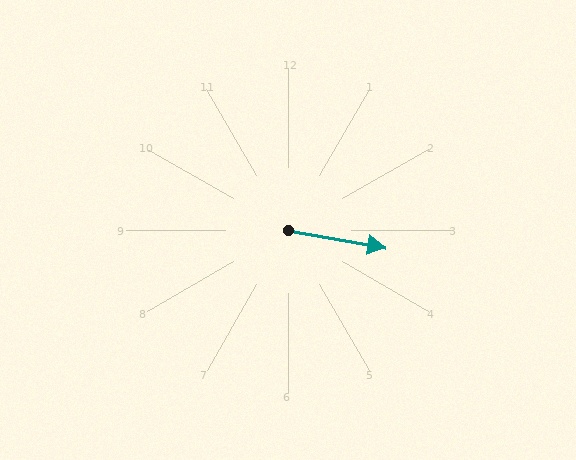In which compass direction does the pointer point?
East.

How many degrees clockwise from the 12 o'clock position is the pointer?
Approximately 100 degrees.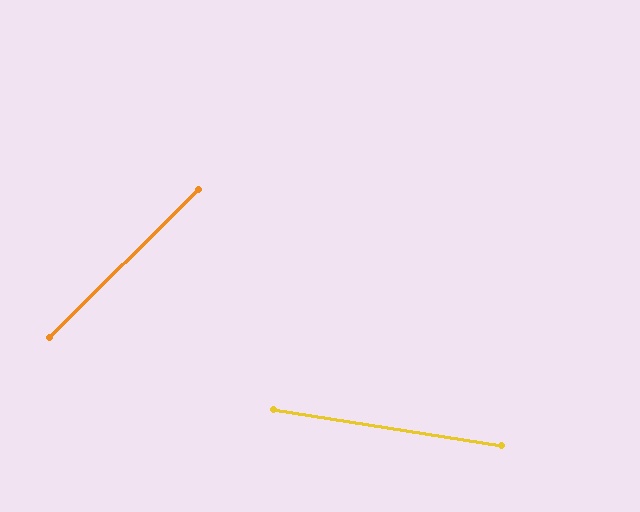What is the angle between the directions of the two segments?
Approximately 54 degrees.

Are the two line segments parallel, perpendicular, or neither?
Neither parallel nor perpendicular — they differ by about 54°.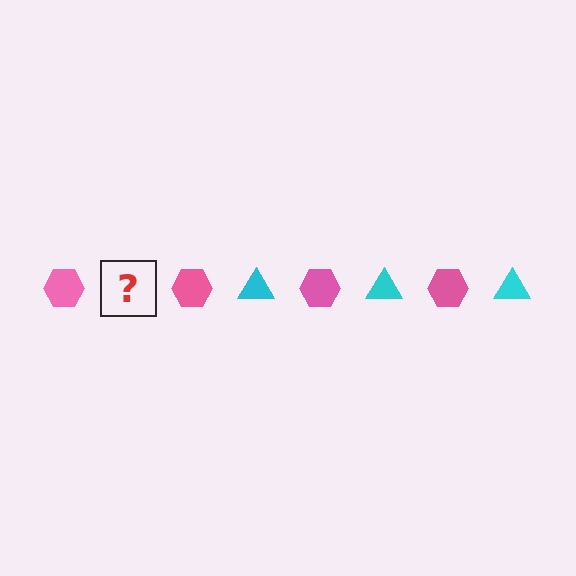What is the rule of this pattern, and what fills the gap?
The rule is that the pattern alternates between pink hexagon and cyan triangle. The gap should be filled with a cyan triangle.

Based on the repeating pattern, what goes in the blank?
The blank should be a cyan triangle.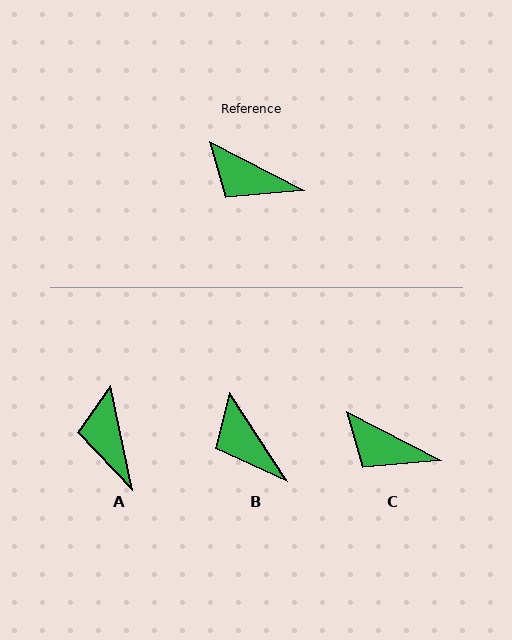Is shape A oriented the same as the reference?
No, it is off by about 51 degrees.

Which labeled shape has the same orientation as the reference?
C.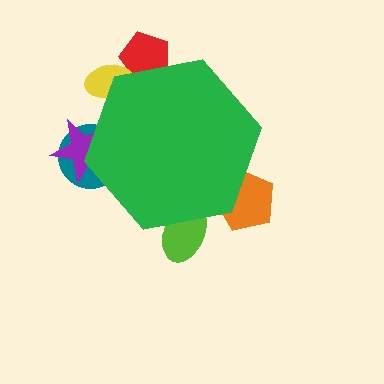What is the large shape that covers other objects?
A green hexagon.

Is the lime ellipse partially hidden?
Yes, the lime ellipse is partially hidden behind the green hexagon.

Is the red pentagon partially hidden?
Yes, the red pentagon is partially hidden behind the green hexagon.